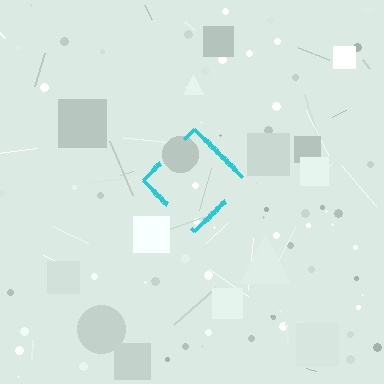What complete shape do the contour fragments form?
The contour fragments form a diamond.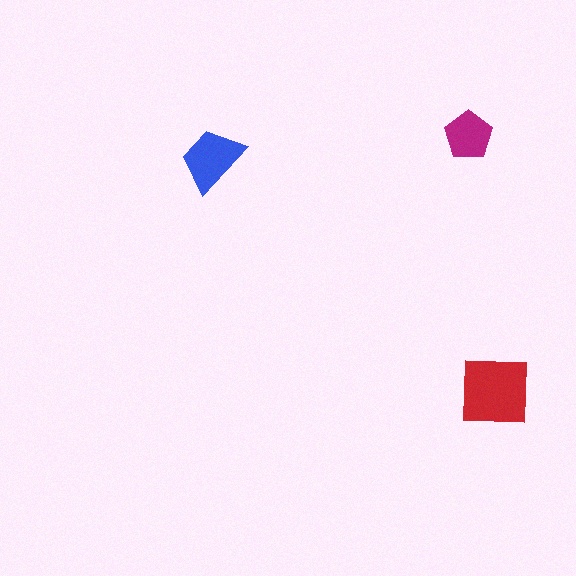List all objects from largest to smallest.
The red square, the blue trapezoid, the magenta pentagon.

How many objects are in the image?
There are 3 objects in the image.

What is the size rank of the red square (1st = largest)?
1st.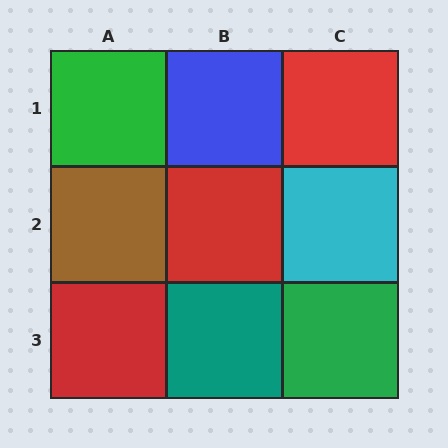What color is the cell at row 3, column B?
Teal.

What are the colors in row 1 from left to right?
Green, blue, red.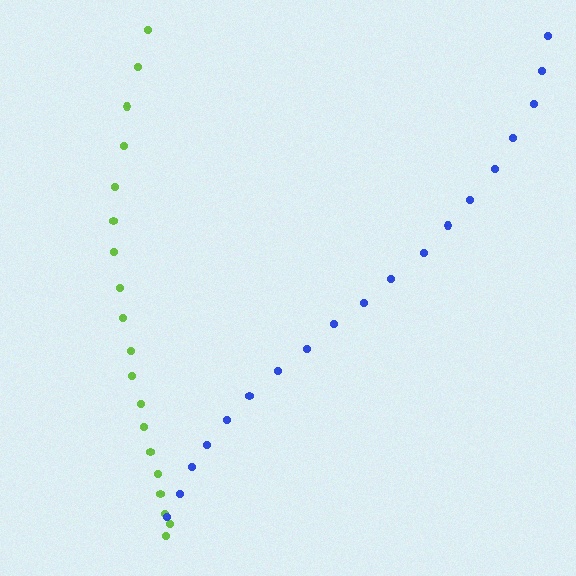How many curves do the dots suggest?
There are 2 distinct paths.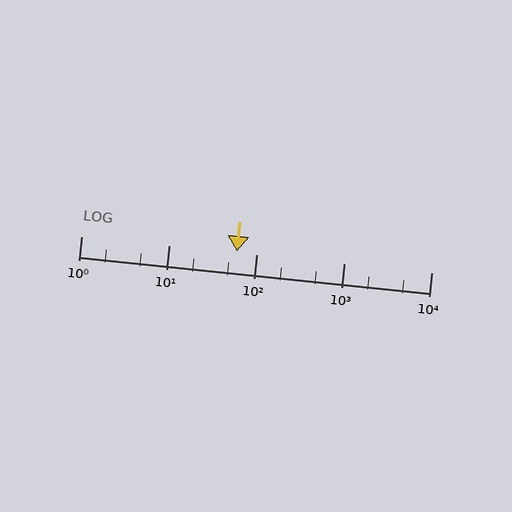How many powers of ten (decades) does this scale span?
The scale spans 4 decades, from 1 to 10000.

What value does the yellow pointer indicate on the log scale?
The pointer indicates approximately 60.